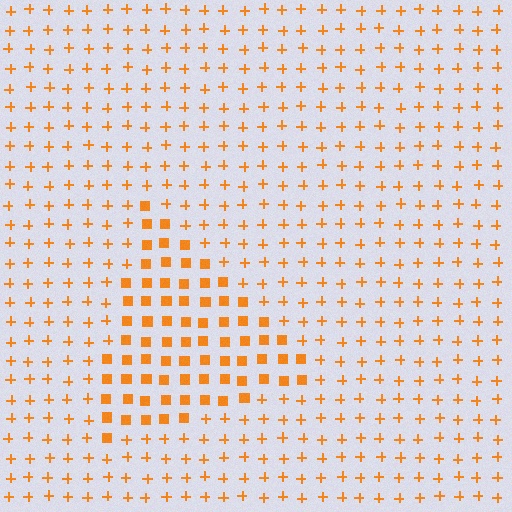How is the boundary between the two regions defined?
The boundary is defined by a change in element shape: squares inside vs. plus signs outside. All elements share the same color and spacing.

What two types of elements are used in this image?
The image uses squares inside the triangle region and plus signs outside it.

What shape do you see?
I see a triangle.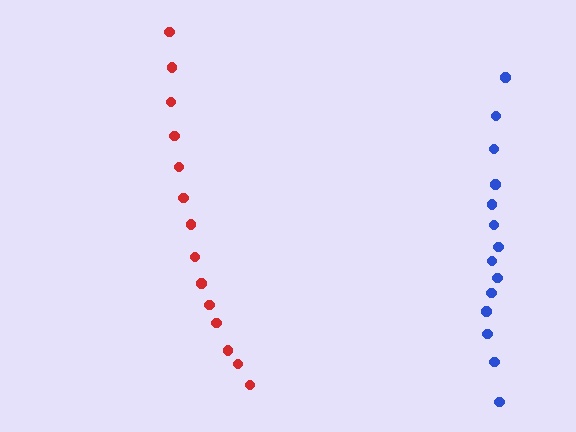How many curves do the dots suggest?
There are 2 distinct paths.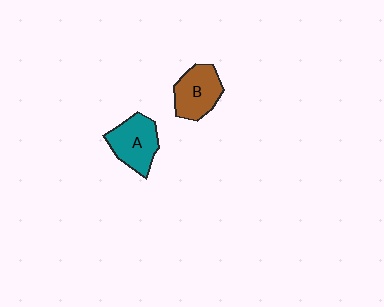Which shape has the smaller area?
Shape B (brown).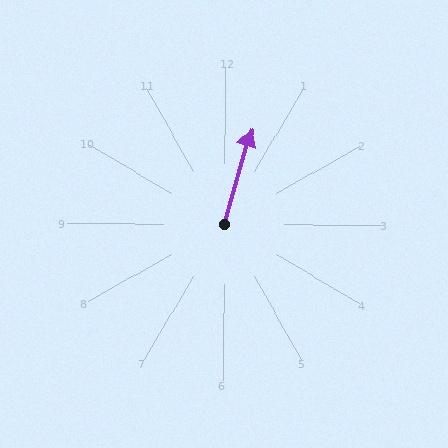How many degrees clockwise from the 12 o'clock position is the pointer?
Approximately 16 degrees.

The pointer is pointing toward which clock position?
Roughly 1 o'clock.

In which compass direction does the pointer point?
North.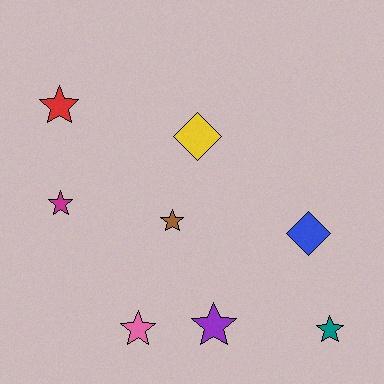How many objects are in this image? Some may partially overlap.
There are 8 objects.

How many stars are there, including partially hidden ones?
There are 6 stars.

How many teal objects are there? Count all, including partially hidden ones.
There is 1 teal object.